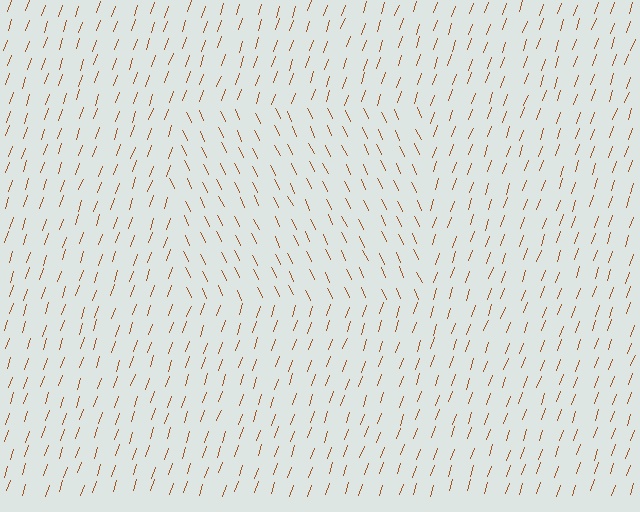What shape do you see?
I see a rectangle.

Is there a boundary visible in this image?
Yes, there is a texture boundary formed by a change in line orientation.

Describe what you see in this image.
The image is filled with small brown line segments. A rectangle region in the image has lines oriented differently from the surrounding lines, creating a visible texture boundary.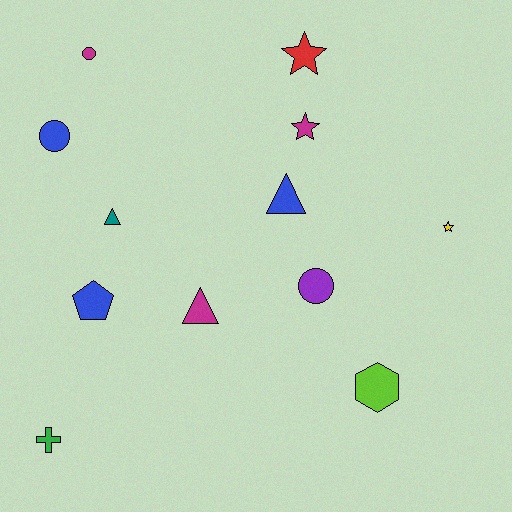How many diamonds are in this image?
There are no diamonds.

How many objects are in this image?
There are 12 objects.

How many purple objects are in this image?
There is 1 purple object.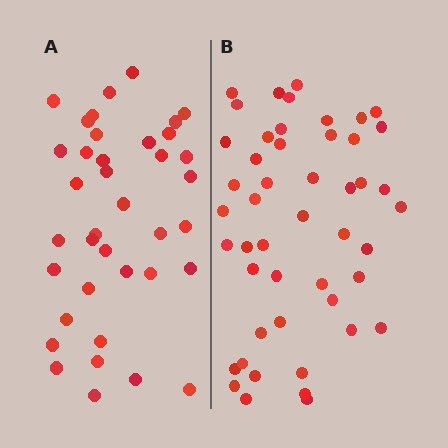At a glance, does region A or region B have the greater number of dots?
Region B (the right region) has more dots.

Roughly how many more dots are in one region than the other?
Region B has roughly 10 or so more dots than region A.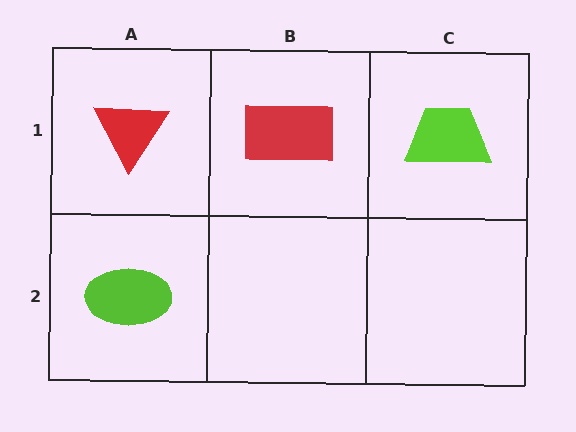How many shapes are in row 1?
3 shapes.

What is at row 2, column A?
A lime ellipse.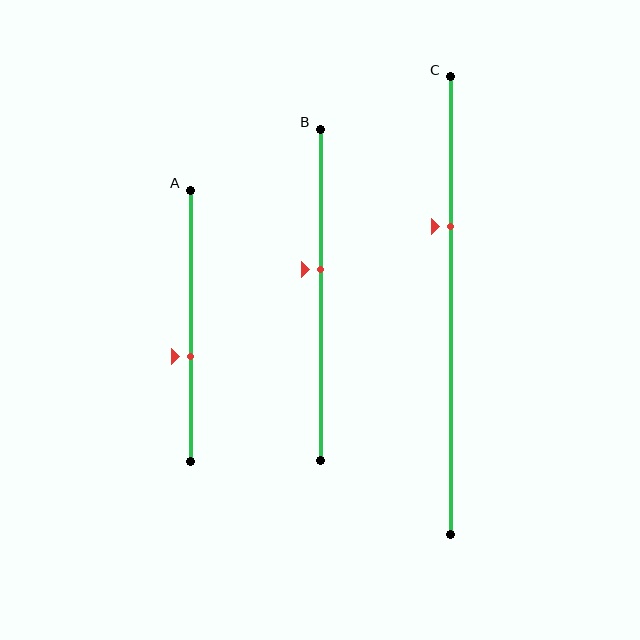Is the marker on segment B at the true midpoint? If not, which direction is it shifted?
No, the marker on segment B is shifted upward by about 8% of the segment length.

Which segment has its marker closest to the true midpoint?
Segment B has its marker closest to the true midpoint.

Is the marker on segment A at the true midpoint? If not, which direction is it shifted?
No, the marker on segment A is shifted downward by about 11% of the segment length.